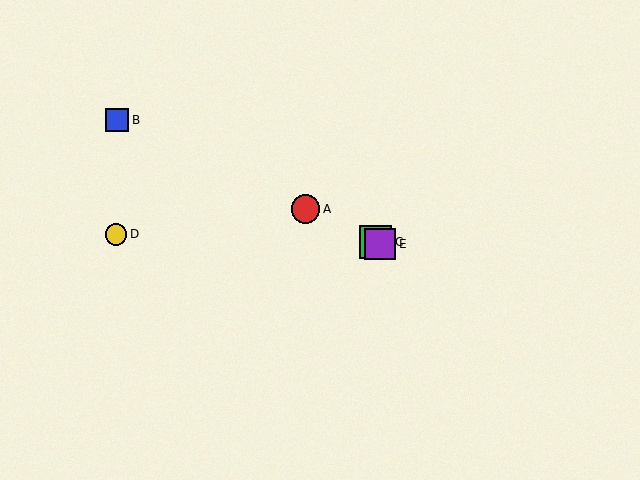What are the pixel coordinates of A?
Object A is at (305, 209).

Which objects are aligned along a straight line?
Objects A, B, C, E are aligned along a straight line.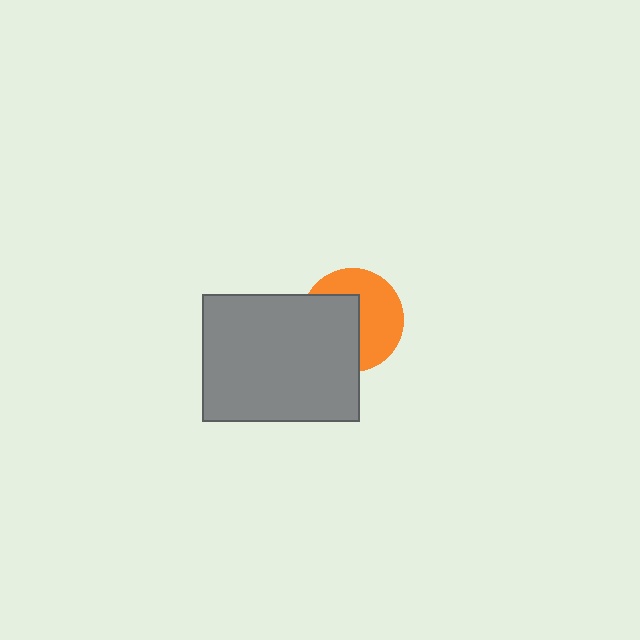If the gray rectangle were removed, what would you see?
You would see the complete orange circle.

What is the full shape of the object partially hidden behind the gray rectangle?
The partially hidden object is an orange circle.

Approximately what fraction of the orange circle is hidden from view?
Roughly 47% of the orange circle is hidden behind the gray rectangle.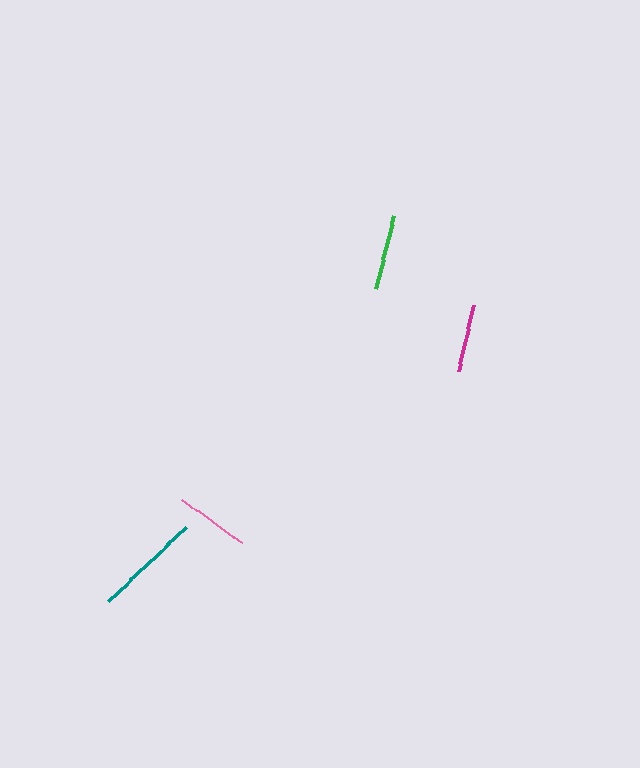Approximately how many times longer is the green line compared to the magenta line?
The green line is approximately 1.1 times the length of the magenta line.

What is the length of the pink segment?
The pink segment is approximately 74 pixels long.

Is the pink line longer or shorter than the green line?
The green line is longer than the pink line.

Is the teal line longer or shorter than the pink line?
The teal line is longer than the pink line.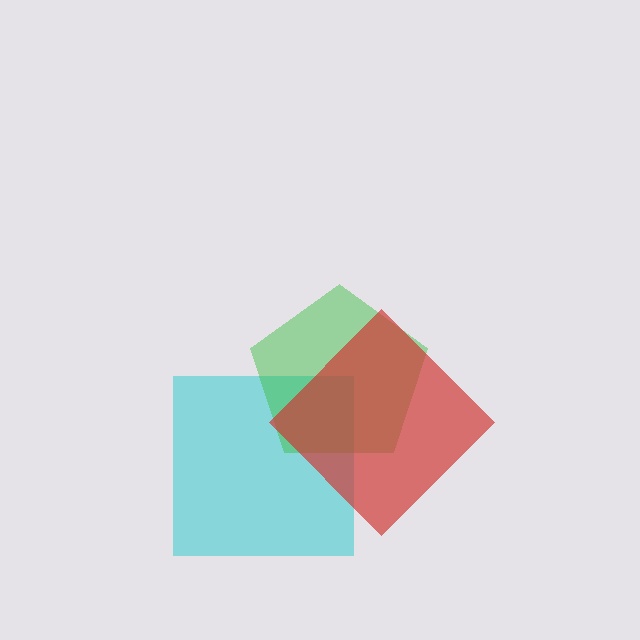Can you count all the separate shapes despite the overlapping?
Yes, there are 3 separate shapes.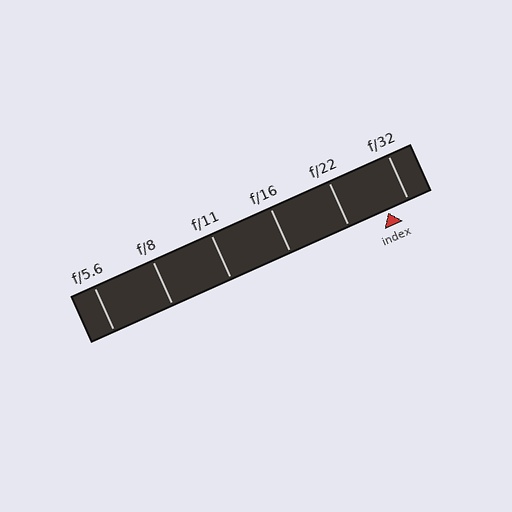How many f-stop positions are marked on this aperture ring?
There are 6 f-stop positions marked.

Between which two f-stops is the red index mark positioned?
The index mark is between f/22 and f/32.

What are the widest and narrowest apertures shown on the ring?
The widest aperture shown is f/5.6 and the narrowest is f/32.